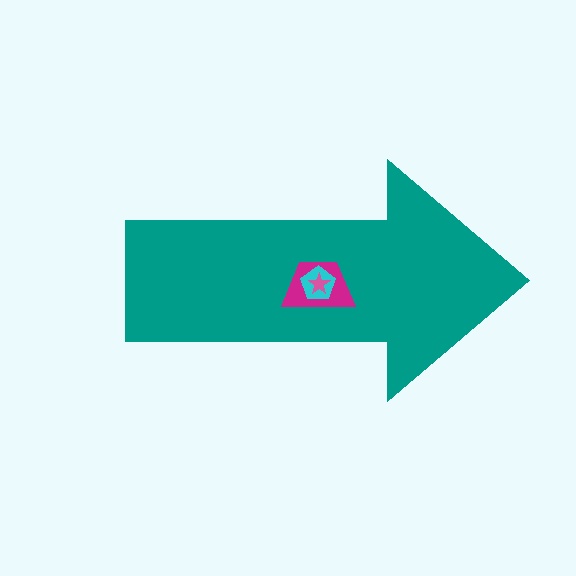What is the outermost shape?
The teal arrow.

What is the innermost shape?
The pink star.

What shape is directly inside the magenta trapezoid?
The cyan pentagon.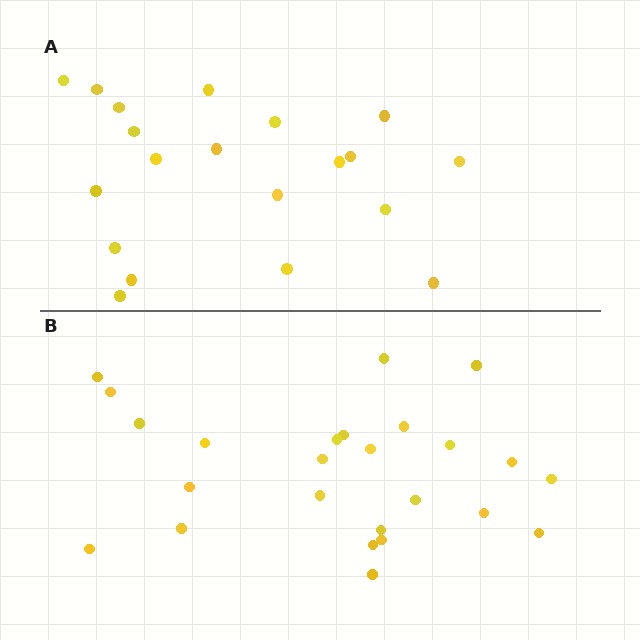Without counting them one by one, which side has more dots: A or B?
Region B (the bottom region) has more dots.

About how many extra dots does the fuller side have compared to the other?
Region B has about 5 more dots than region A.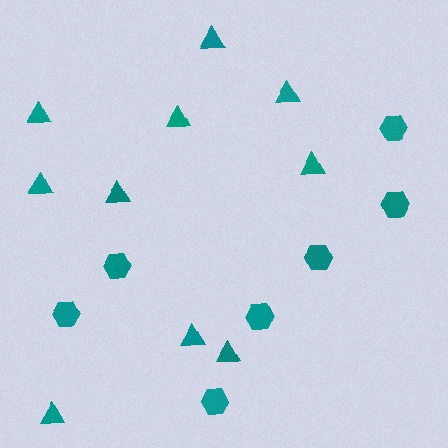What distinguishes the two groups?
There are 2 groups: one group of triangles (10) and one group of hexagons (7).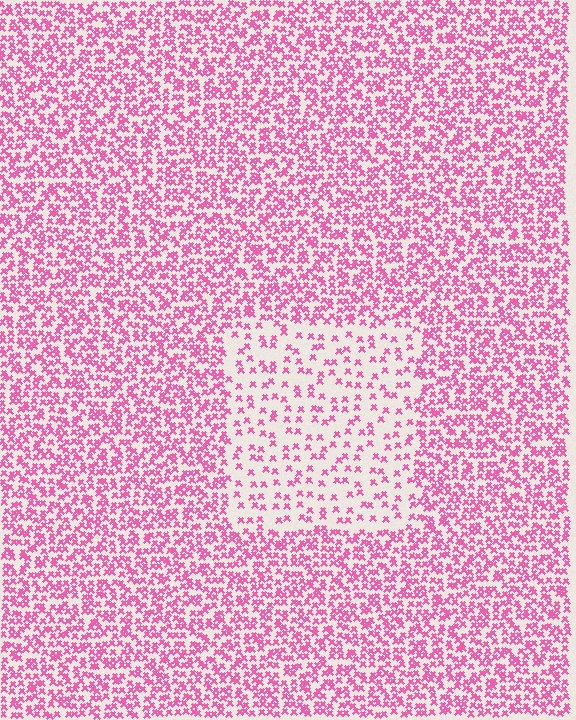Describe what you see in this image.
The image contains small pink elements arranged at two different densities. A rectangle-shaped region is visible where the elements are less densely packed than the surrounding area.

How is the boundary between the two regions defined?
The boundary is defined by a change in element density (approximately 2.5x ratio). All elements are the same color, size, and shape.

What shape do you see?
I see a rectangle.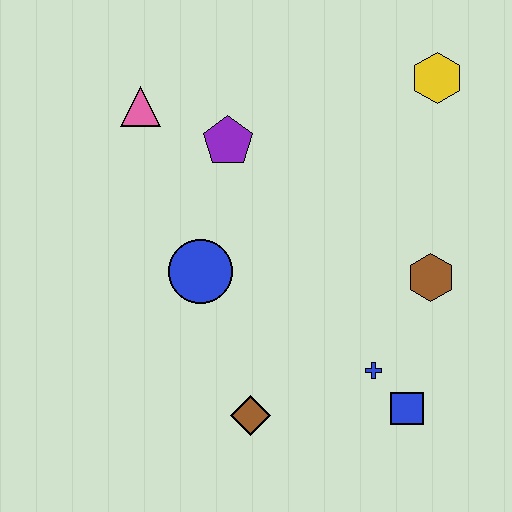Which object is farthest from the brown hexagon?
The pink triangle is farthest from the brown hexagon.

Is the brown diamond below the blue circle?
Yes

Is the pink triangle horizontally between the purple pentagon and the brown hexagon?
No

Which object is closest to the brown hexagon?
The blue cross is closest to the brown hexagon.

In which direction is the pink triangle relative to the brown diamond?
The pink triangle is above the brown diamond.